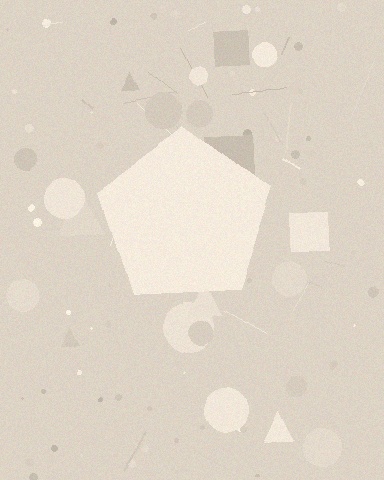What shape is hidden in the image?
A pentagon is hidden in the image.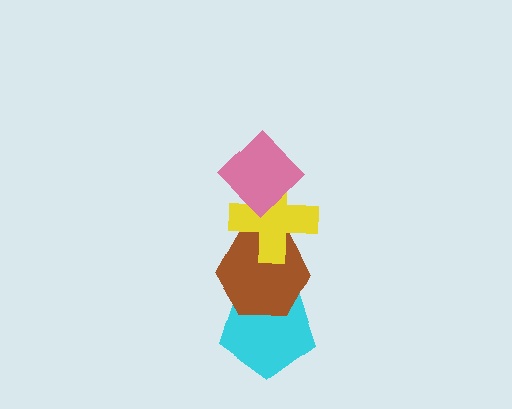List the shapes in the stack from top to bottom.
From top to bottom: the pink diamond, the yellow cross, the brown hexagon, the cyan pentagon.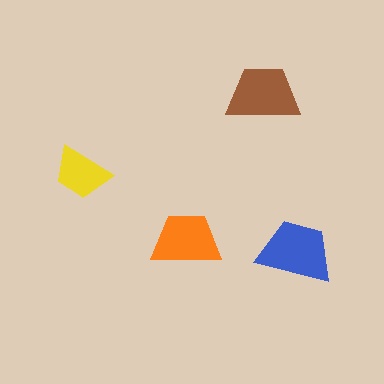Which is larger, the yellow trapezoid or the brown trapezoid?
The brown one.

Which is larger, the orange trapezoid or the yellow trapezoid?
The orange one.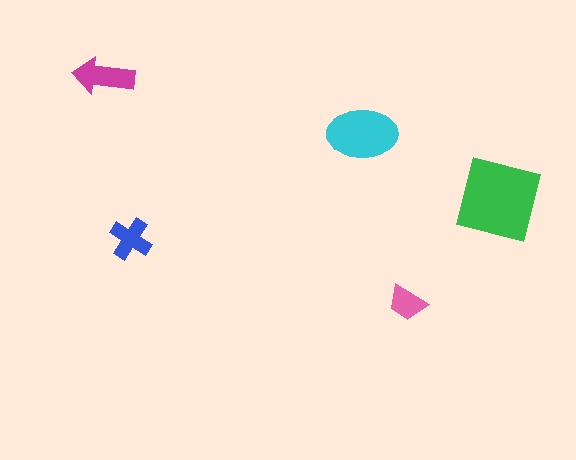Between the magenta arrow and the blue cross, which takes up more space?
The magenta arrow.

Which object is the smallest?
The pink trapezoid.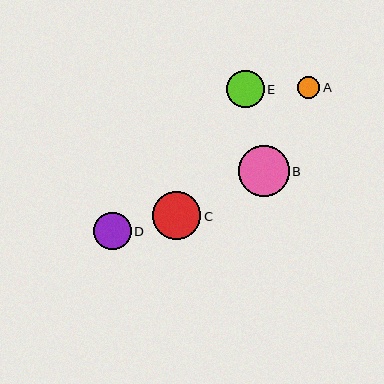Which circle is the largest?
Circle B is the largest with a size of approximately 51 pixels.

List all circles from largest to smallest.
From largest to smallest: B, C, D, E, A.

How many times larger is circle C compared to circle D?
Circle C is approximately 1.3 times the size of circle D.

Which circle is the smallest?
Circle A is the smallest with a size of approximately 22 pixels.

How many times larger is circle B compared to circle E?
Circle B is approximately 1.4 times the size of circle E.